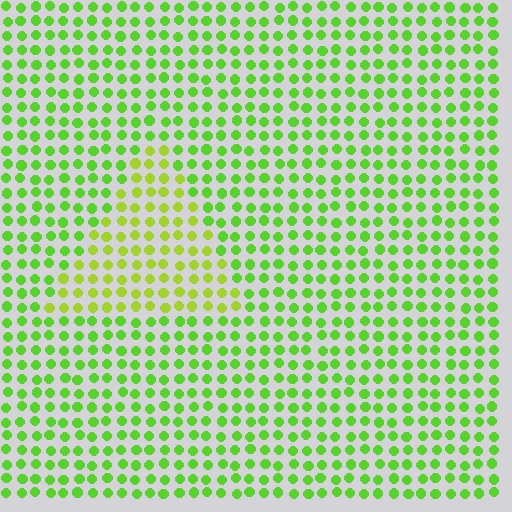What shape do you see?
I see a triangle.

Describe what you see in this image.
The image is filled with small lime elements in a uniform arrangement. A triangle-shaped region is visible where the elements are tinted to a slightly different hue, forming a subtle color boundary.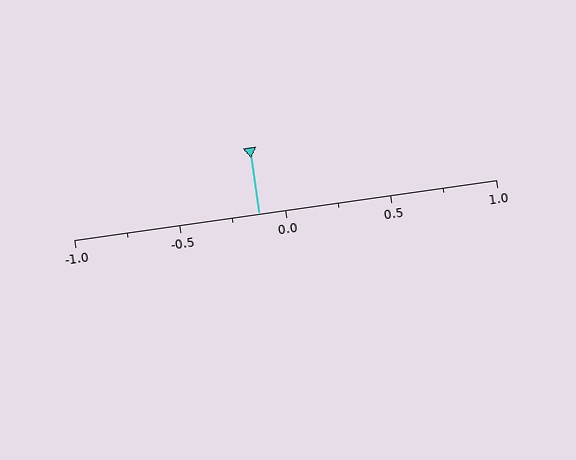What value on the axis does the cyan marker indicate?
The marker indicates approximately -0.12.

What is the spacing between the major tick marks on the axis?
The major ticks are spaced 0.5 apart.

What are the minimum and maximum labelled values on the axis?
The axis runs from -1.0 to 1.0.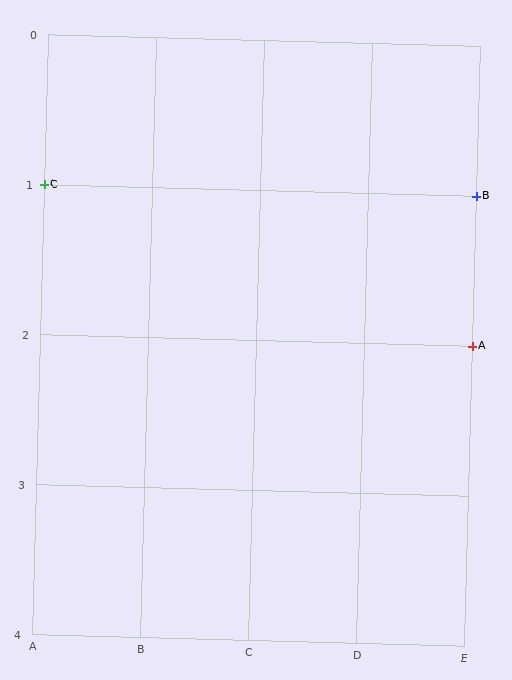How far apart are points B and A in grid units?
Points B and A are 1 row apart.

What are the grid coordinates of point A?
Point A is at grid coordinates (E, 2).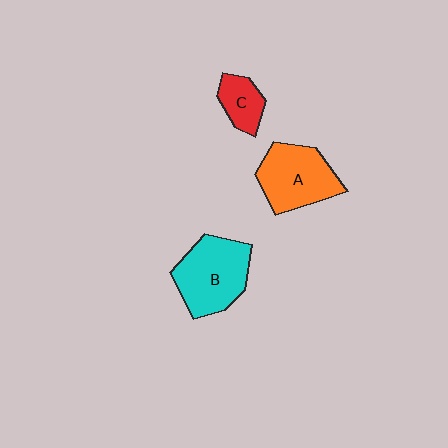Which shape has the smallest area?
Shape C (red).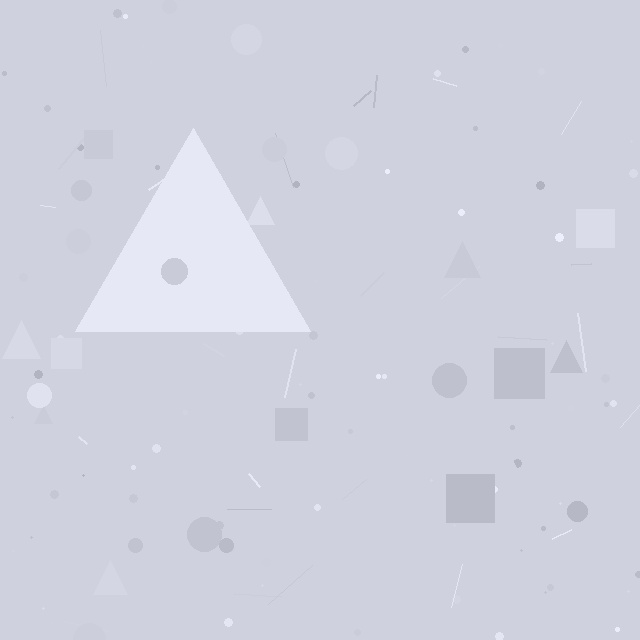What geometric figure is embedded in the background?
A triangle is embedded in the background.